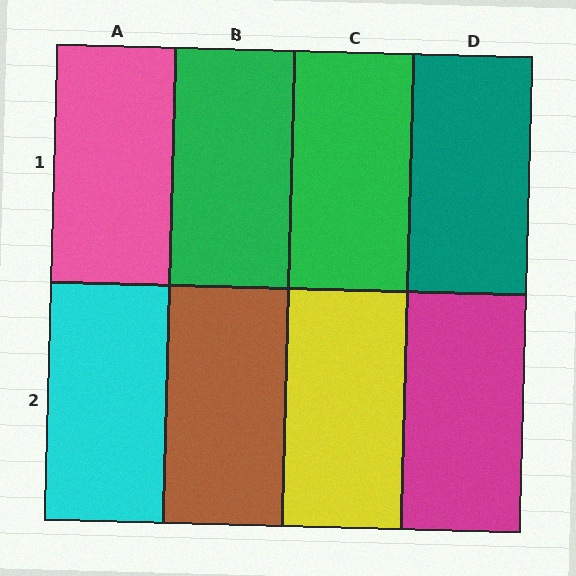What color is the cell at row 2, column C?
Yellow.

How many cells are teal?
1 cell is teal.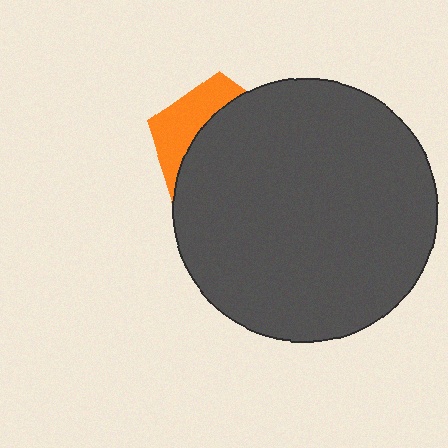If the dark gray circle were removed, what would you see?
You would see the complete orange pentagon.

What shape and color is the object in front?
The object in front is a dark gray circle.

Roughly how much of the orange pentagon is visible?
A small part of it is visible (roughly 32%).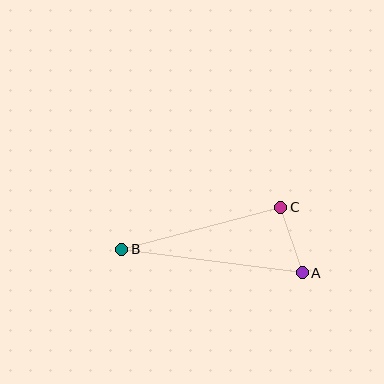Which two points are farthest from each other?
Points A and B are farthest from each other.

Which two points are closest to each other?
Points A and C are closest to each other.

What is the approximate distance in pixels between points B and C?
The distance between B and C is approximately 165 pixels.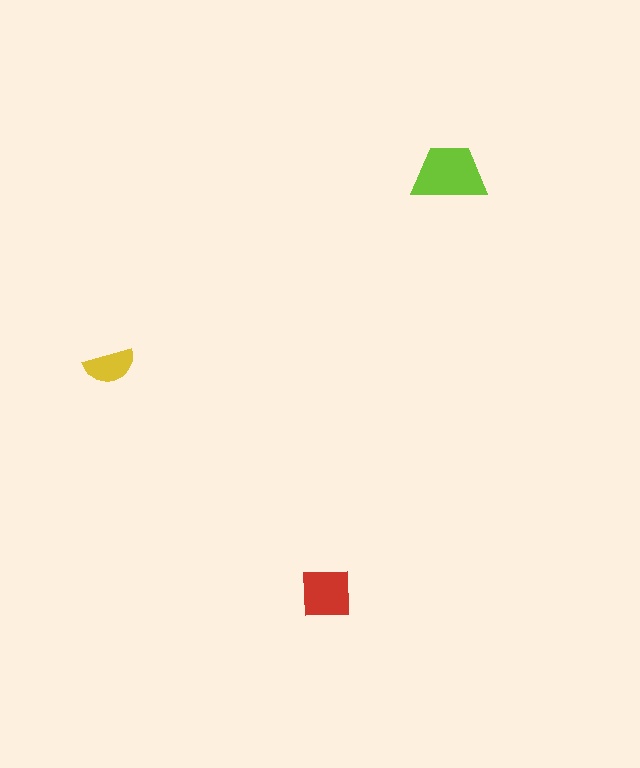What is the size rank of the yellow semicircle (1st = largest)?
3rd.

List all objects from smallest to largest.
The yellow semicircle, the red square, the lime trapezoid.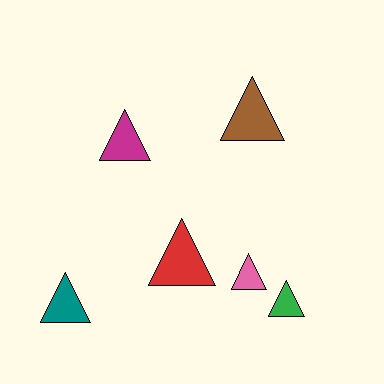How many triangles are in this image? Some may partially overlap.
There are 6 triangles.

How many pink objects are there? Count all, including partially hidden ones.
There is 1 pink object.